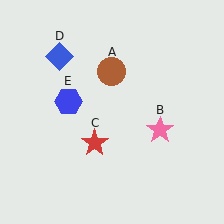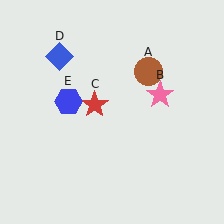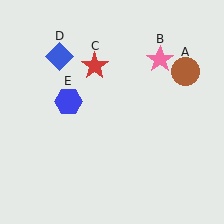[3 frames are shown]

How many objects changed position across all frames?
3 objects changed position: brown circle (object A), pink star (object B), red star (object C).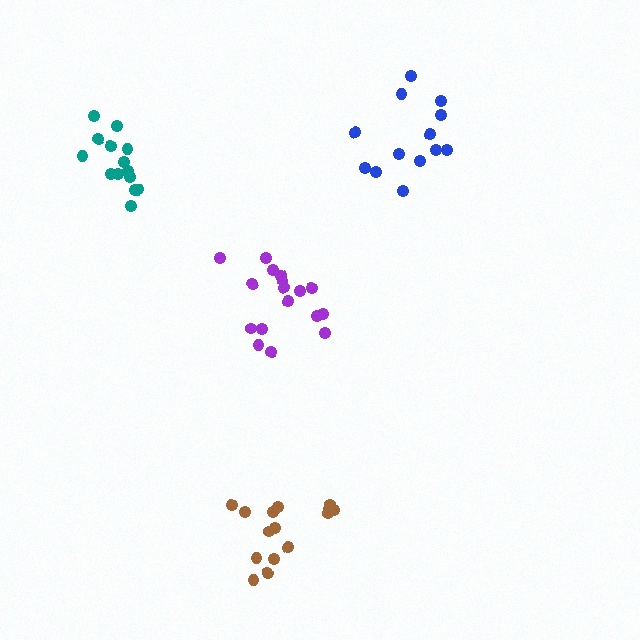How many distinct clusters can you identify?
There are 4 distinct clusters.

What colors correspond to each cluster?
The clusters are colored: purple, blue, brown, teal.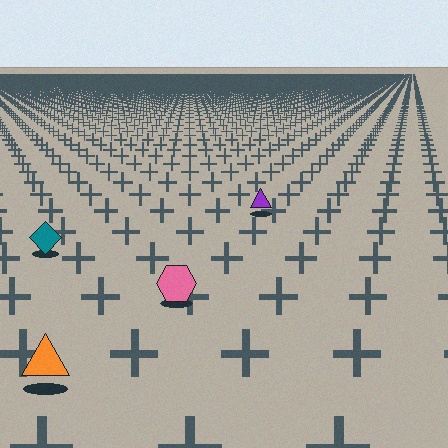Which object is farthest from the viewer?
The purple triangle is farthest from the viewer. It appears smaller and the ground texture around it is denser.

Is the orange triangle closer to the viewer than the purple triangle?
Yes. The orange triangle is closer — you can tell from the texture gradient: the ground texture is coarser near it.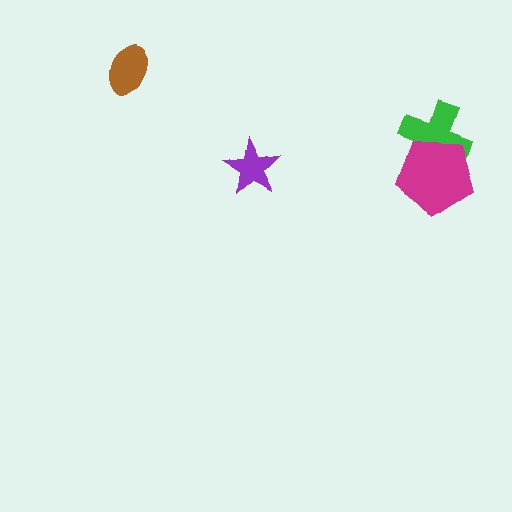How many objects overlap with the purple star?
0 objects overlap with the purple star.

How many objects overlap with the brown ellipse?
0 objects overlap with the brown ellipse.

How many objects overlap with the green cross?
1 object overlaps with the green cross.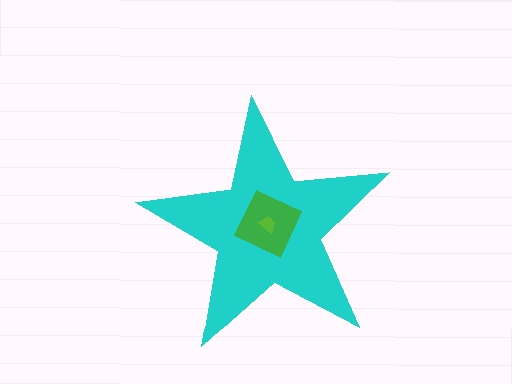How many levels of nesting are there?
3.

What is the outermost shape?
The cyan star.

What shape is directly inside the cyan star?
The green diamond.